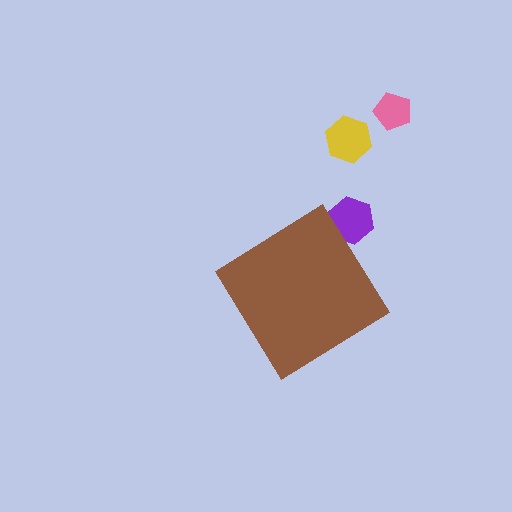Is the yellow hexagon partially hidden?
No, the yellow hexagon is fully visible.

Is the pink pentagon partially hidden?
No, the pink pentagon is fully visible.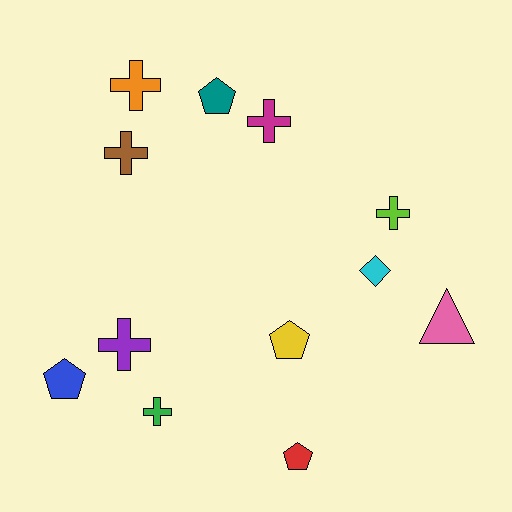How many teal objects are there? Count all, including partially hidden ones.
There is 1 teal object.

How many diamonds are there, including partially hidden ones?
There is 1 diamond.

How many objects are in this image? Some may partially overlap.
There are 12 objects.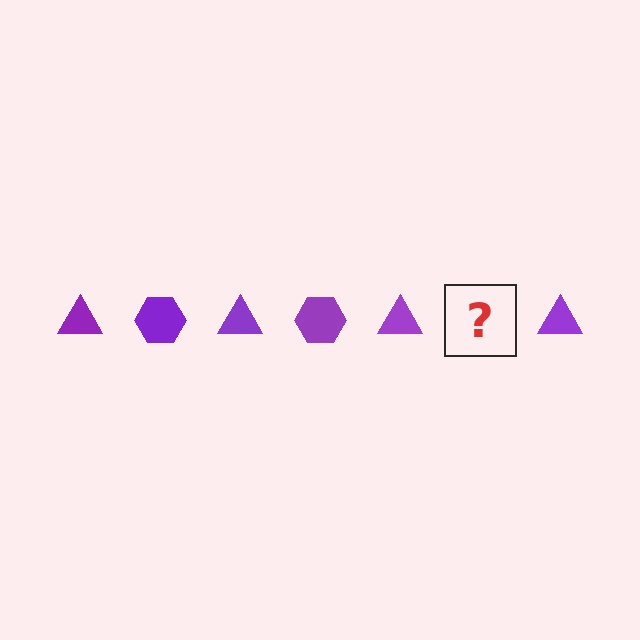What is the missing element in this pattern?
The missing element is a purple hexagon.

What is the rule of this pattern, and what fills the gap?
The rule is that the pattern cycles through triangle, hexagon shapes in purple. The gap should be filled with a purple hexagon.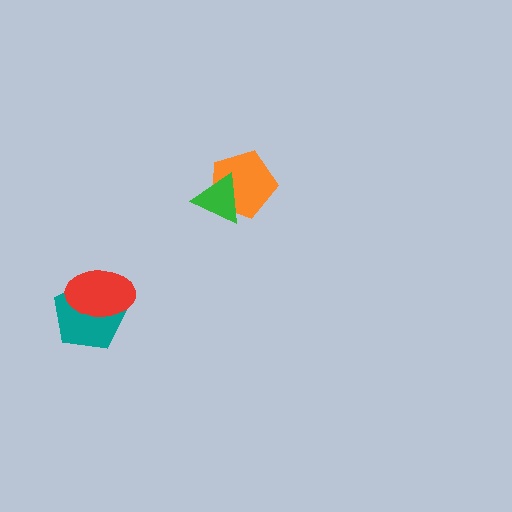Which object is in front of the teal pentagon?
The red ellipse is in front of the teal pentagon.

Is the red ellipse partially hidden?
No, no other shape covers it.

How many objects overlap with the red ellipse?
1 object overlaps with the red ellipse.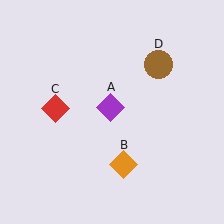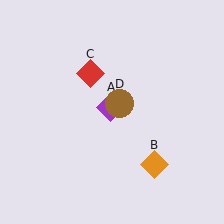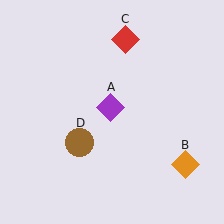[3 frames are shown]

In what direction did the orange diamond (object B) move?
The orange diamond (object B) moved right.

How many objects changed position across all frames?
3 objects changed position: orange diamond (object B), red diamond (object C), brown circle (object D).